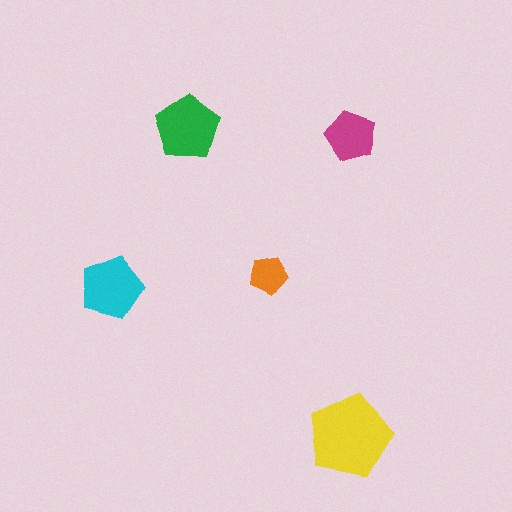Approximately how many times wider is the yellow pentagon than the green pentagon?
About 1.5 times wider.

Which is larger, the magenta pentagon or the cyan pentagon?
The cyan one.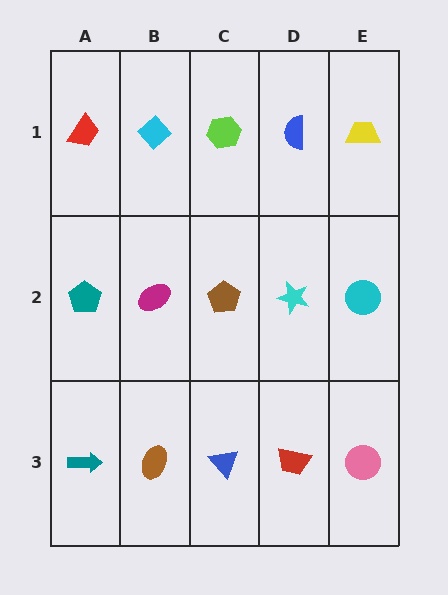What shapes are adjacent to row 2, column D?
A blue semicircle (row 1, column D), a red trapezoid (row 3, column D), a brown pentagon (row 2, column C), a cyan circle (row 2, column E).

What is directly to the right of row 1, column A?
A cyan diamond.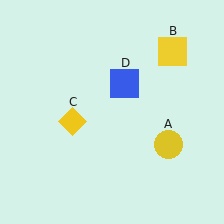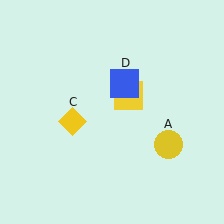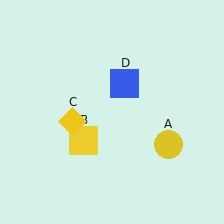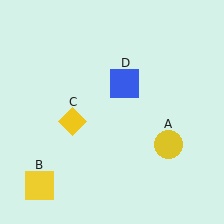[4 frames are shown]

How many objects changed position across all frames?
1 object changed position: yellow square (object B).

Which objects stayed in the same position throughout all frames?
Yellow circle (object A) and yellow diamond (object C) and blue square (object D) remained stationary.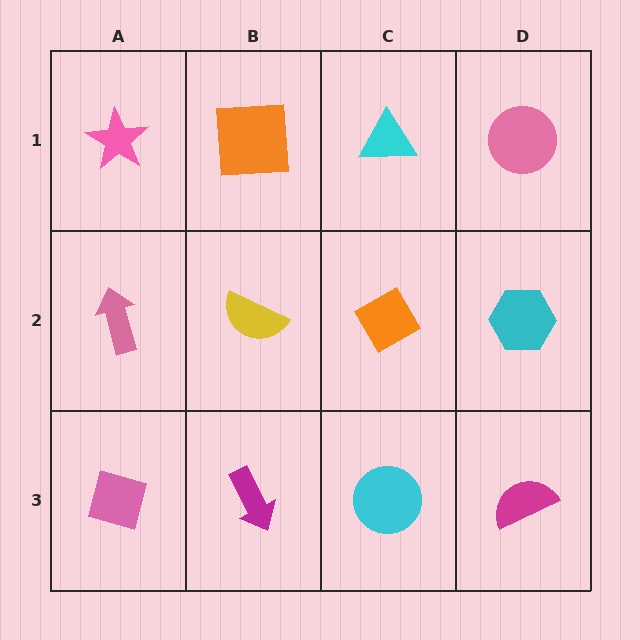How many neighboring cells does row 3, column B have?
3.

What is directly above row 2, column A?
A pink star.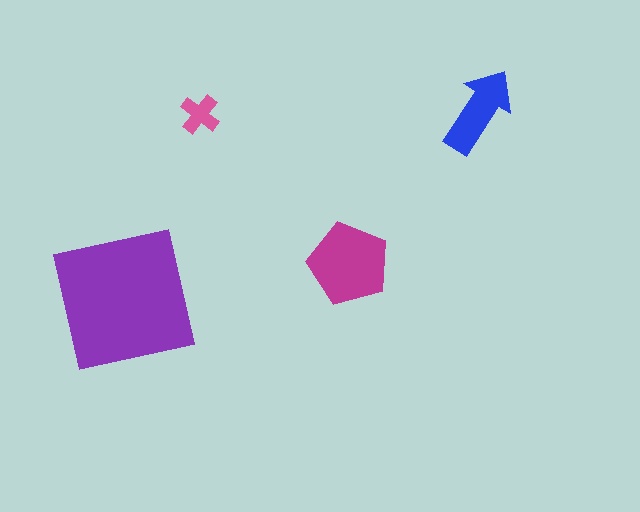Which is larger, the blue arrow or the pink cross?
The blue arrow.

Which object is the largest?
The purple square.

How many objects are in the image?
There are 4 objects in the image.